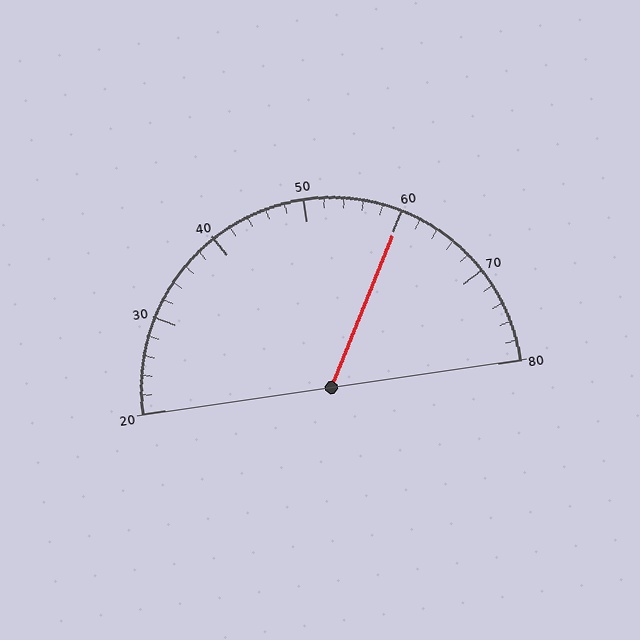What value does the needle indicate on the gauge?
The needle indicates approximately 60.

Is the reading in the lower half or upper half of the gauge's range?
The reading is in the upper half of the range (20 to 80).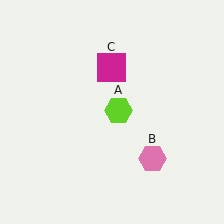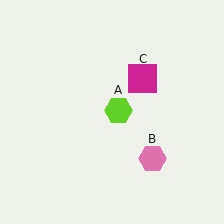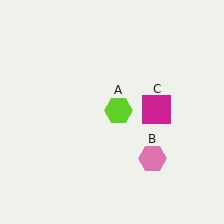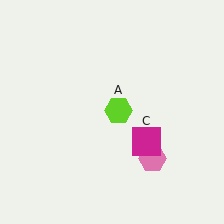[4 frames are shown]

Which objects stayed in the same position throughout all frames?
Lime hexagon (object A) and pink hexagon (object B) remained stationary.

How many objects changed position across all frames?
1 object changed position: magenta square (object C).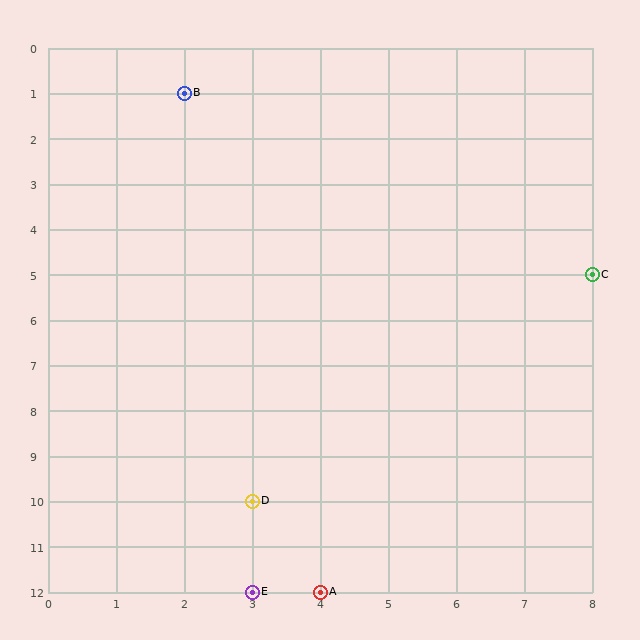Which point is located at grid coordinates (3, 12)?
Point E is at (3, 12).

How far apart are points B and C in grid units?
Points B and C are 6 columns and 4 rows apart (about 7.2 grid units diagonally).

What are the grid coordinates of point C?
Point C is at grid coordinates (8, 5).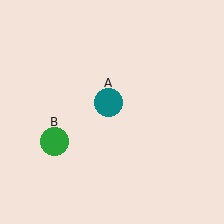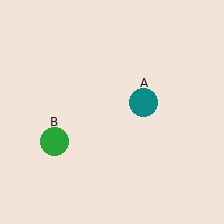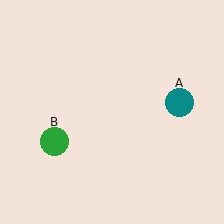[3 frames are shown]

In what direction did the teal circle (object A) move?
The teal circle (object A) moved right.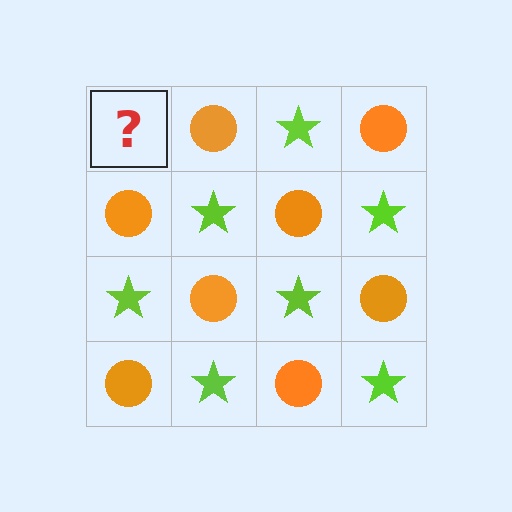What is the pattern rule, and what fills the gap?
The rule is that it alternates lime star and orange circle in a checkerboard pattern. The gap should be filled with a lime star.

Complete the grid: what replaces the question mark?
The question mark should be replaced with a lime star.